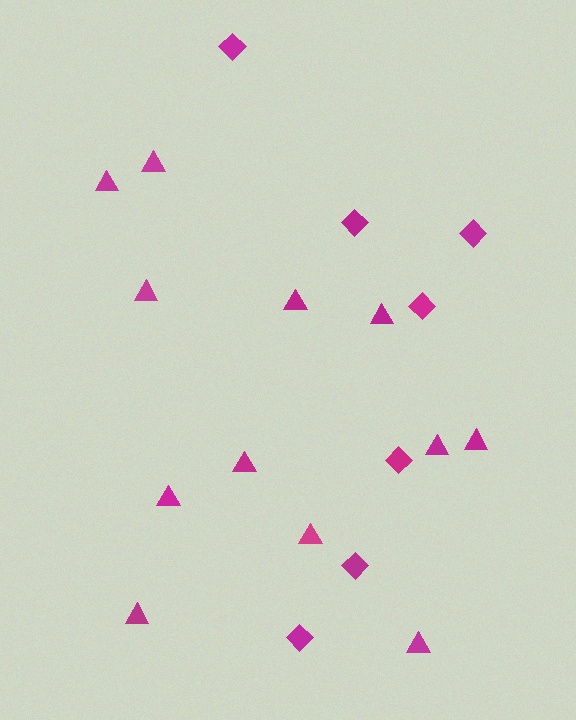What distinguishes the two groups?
There are 2 groups: one group of diamonds (7) and one group of triangles (12).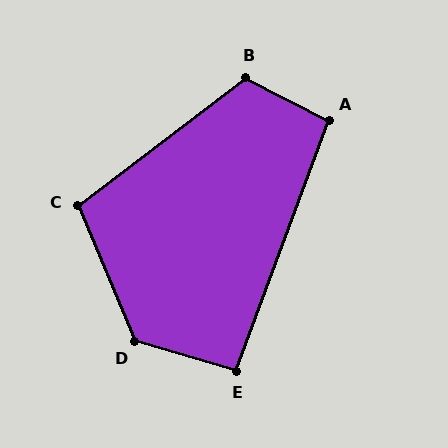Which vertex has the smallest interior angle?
E, at approximately 94 degrees.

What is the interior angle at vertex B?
Approximately 116 degrees (obtuse).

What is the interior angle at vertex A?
Approximately 97 degrees (obtuse).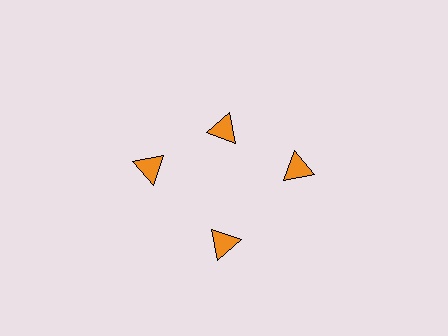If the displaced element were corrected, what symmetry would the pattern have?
It would have 4-fold rotational symmetry — the pattern would map onto itself every 90 degrees.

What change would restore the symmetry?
The symmetry would be restored by moving it outward, back onto the ring so that all 4 triangles sit at equal angles and equal distance from the center.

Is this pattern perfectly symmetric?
No. The 4 orange triangles are arranged in a ring, but one element near the 12 o'clock position is pulled inward toward the center, breaking the 4-fold rotational symmetry.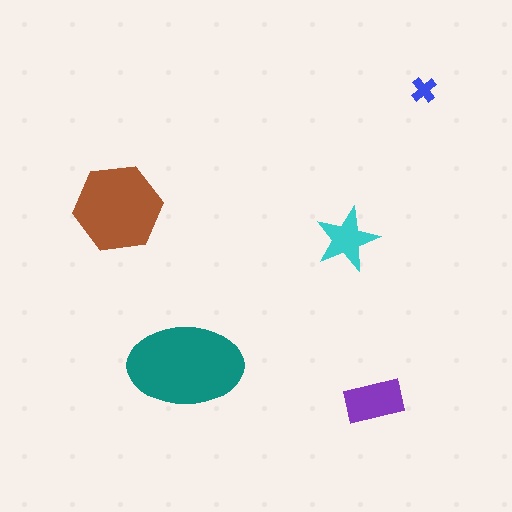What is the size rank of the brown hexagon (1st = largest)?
2nd.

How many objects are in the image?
There are 5 objects in the image.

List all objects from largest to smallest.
The teal ellipse, the brown hexagon, the purple rectangle, the cyan star, the blue cross.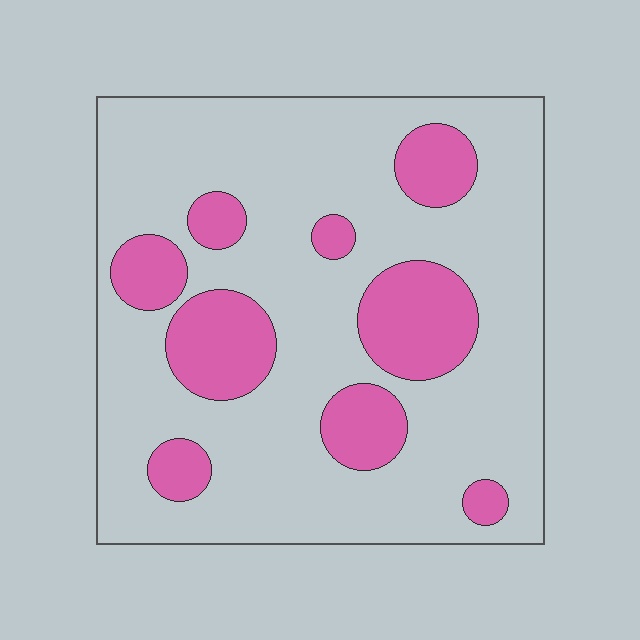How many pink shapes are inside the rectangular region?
9.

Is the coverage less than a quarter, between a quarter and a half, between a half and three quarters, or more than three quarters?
Less than a quarter.